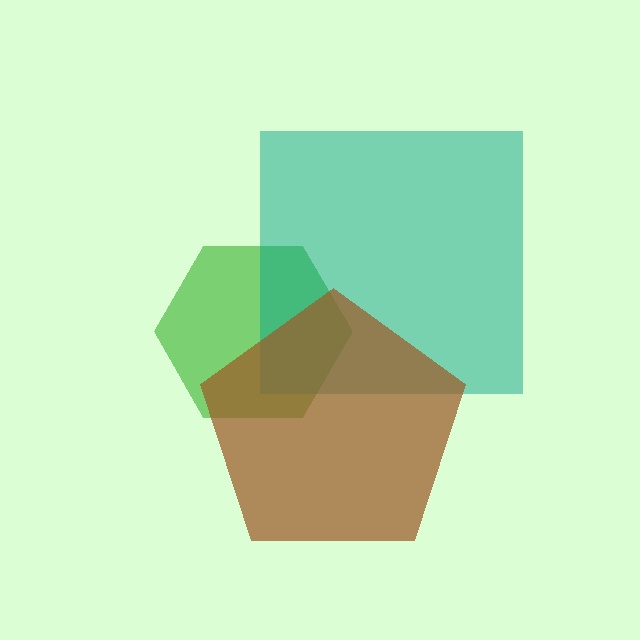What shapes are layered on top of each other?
The layered shapes are: a green hexagon, a teal square, a brown pentagon.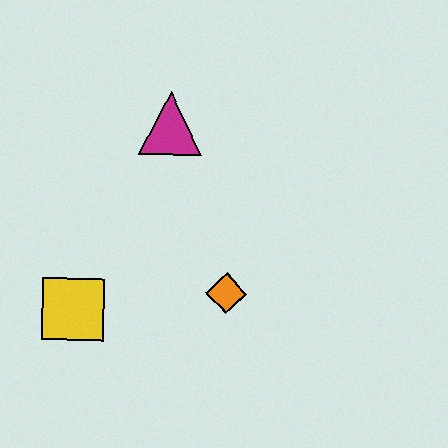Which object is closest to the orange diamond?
The yellow square is closest to the orange diamond.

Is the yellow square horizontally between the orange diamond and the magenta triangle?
No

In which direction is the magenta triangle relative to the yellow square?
The magenta triangle is above the yellow square.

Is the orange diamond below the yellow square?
No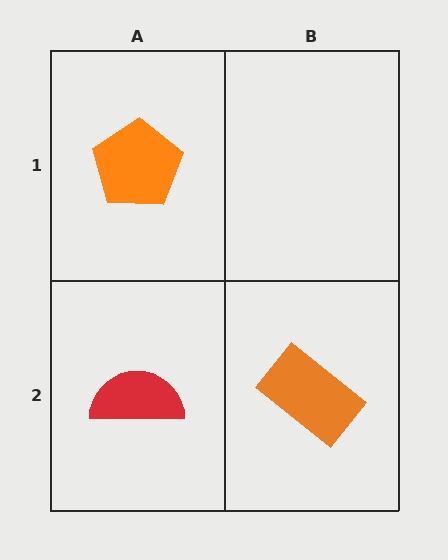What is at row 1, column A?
An orange pentagon.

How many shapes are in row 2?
2 shapes.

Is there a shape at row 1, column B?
No, that cell is empty.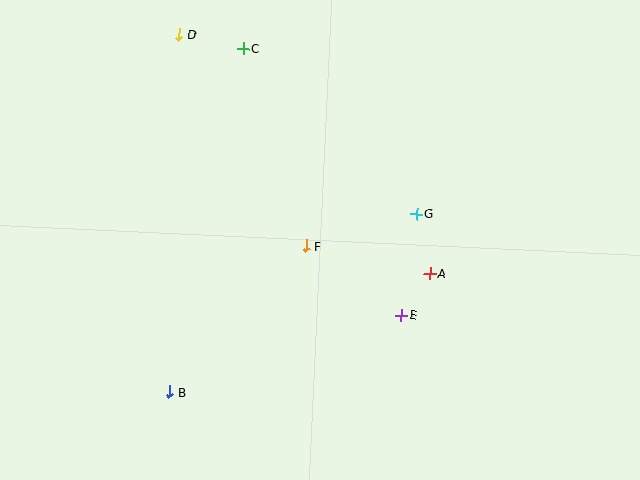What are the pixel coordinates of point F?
Point F is at (306, 246).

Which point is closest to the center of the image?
Point F at (306, 246) is closest to the center.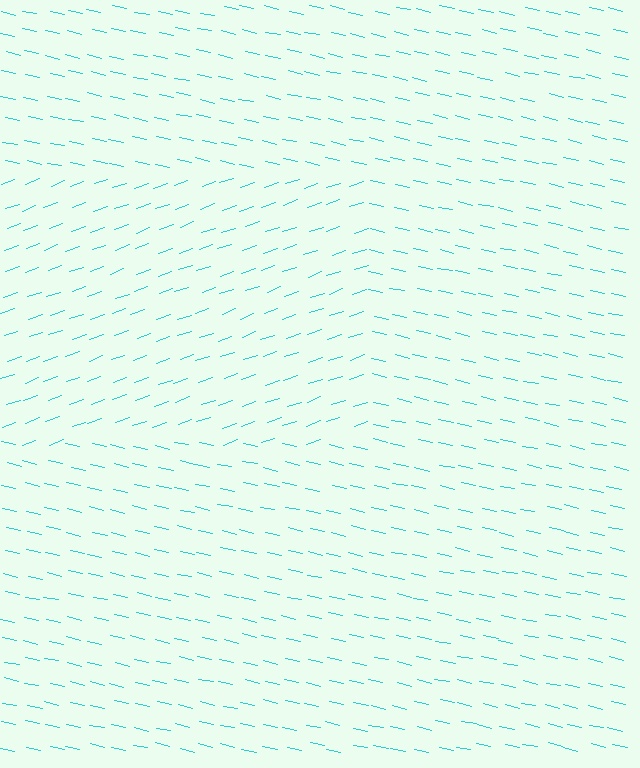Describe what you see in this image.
The image is filled with small cyan line segments. A rectangle region in the image has lines oriented differently from the surrounding lines, creating a visible texture boundary.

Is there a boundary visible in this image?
Yes, there is a texture boundary formed by a change in line orientation.